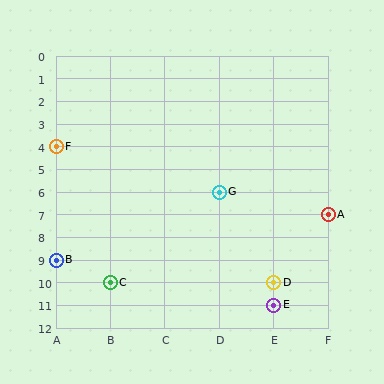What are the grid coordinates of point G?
Point G is at grid coordinates (D, 6).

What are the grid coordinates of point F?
Point F is at grid coordinates (A, 4).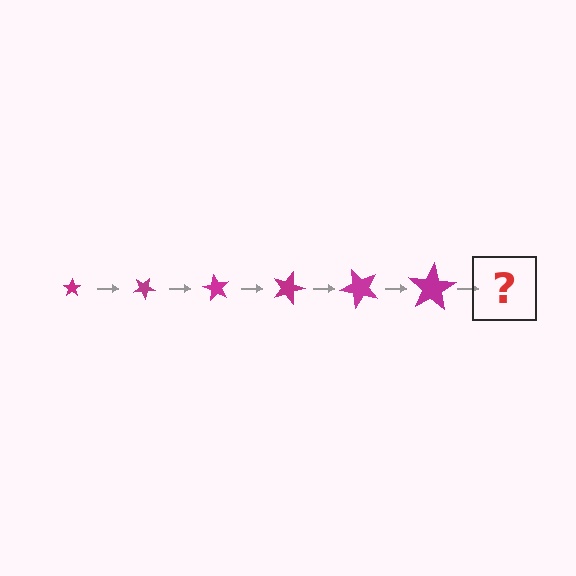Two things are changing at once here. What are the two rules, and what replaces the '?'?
The two rules are that the star grows larger each step and it rotates 30 degrees each step. The '?' should be a star, larger than the previous one and rotated 180 degrees from the start.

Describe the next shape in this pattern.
It should be a star, larger than the previous one and rotated 180 degrees from the start.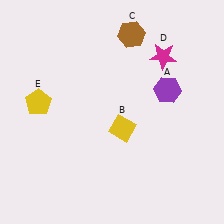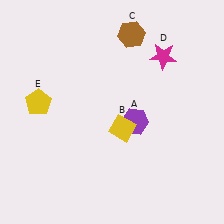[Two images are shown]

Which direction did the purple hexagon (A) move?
The purple hexagon (A) moved left.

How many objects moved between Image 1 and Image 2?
1 object moved between the two images.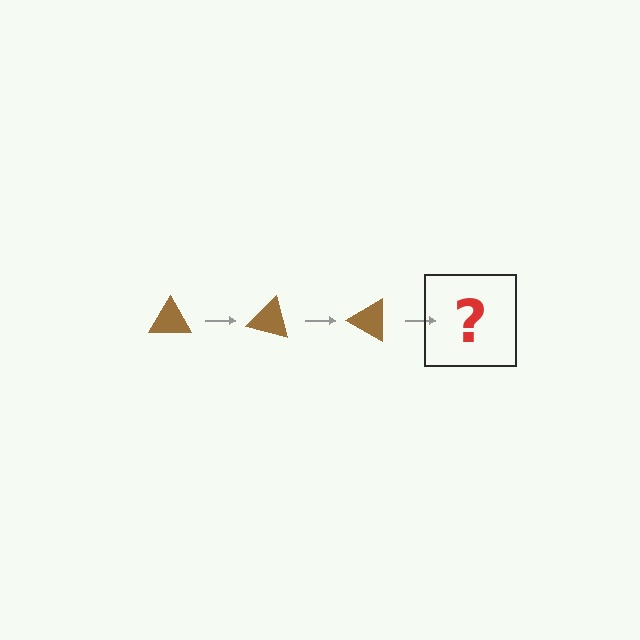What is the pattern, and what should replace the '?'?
The pattern is that the triangle rotates 15 degrees each step. The '?' should be a brown triangle rotated 45 degrees.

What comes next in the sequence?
The next element should be a brown triangle rotated 45 degrees.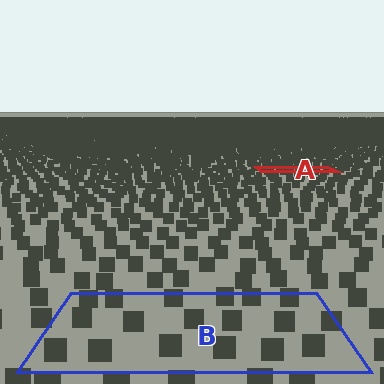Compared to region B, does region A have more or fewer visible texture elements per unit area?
Region A has more texture elements per unit area — they are packed more densely because it is farther away.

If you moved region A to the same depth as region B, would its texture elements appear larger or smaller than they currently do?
They would appear larger. At a closer depth, the same texture elements are projected at a bigger on-screen size.